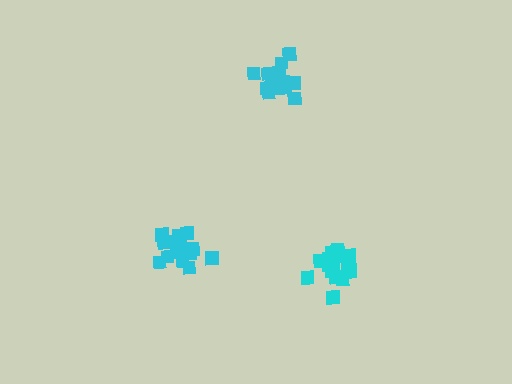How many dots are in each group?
Group 1: 18 dots, Group 2: 19 dots, Group 3: 15 dots (52 total).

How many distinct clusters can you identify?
There are 3 distinct clusters.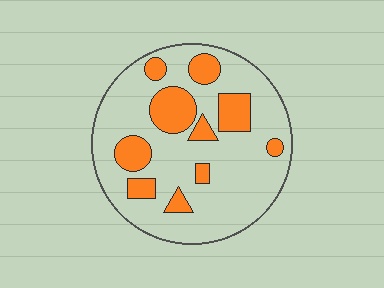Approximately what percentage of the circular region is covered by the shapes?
Approximately 25%.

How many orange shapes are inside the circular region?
10.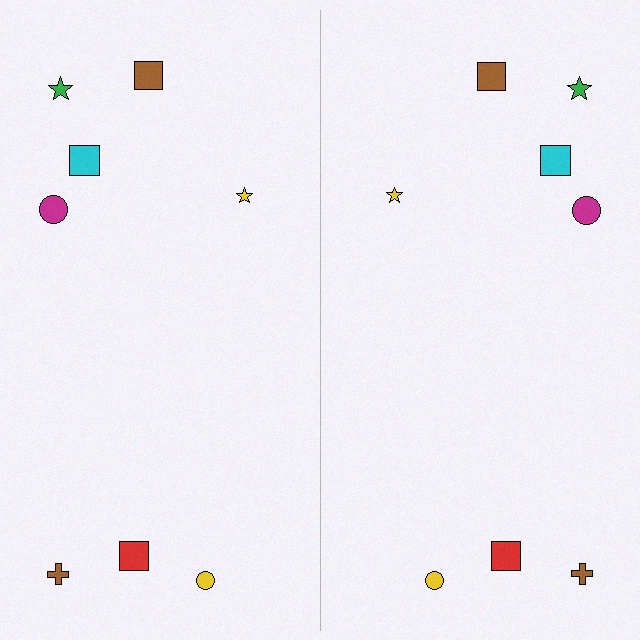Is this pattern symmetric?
Yes, this pattern has bilateral (reflection) symmetry.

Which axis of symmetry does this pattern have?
The pattern has a vertical axis of symmetry running through the center of the image.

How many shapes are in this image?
There are 16 shapes in this image.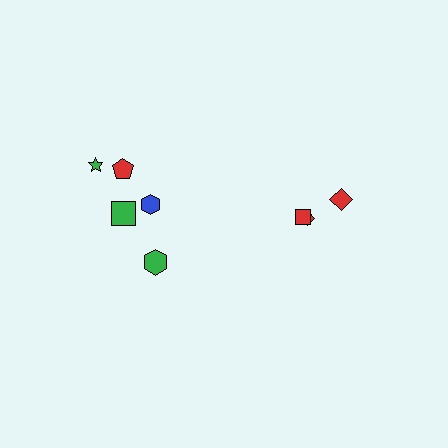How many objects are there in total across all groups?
There are 8 objects.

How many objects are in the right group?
There are 3 objects.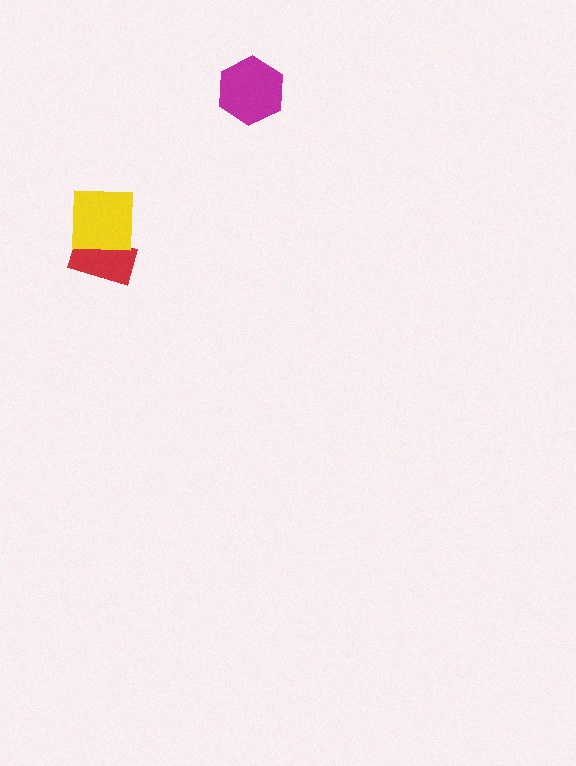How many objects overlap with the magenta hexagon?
0 objects overlap with the magenta hexagon.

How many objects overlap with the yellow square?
1 object overlaps with the yellow square.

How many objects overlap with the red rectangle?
1 object overlaps with the red rectangle.